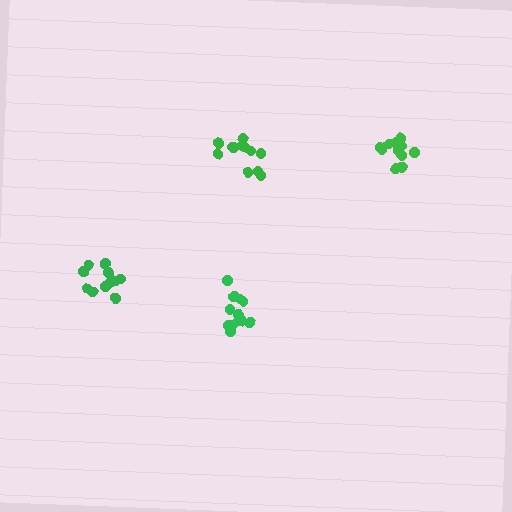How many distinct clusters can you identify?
There are 4 distinct clusters.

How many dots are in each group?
Group 1: 11 dots, Group 2: 12 dots, Group 3: 11 dots, Group 4: 13 dots (47 total).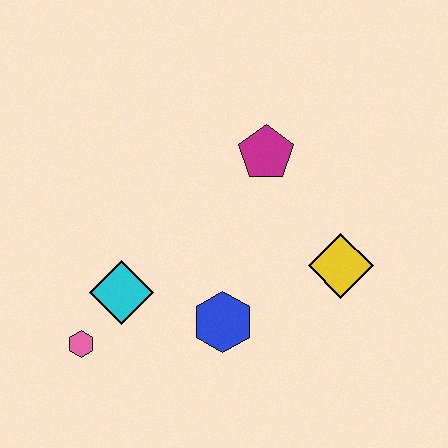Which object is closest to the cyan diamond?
The pink hexagon is closest to the cyan diamond.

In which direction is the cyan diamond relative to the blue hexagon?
The cyan diamond is to the left of the blue hexagon.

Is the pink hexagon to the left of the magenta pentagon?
Yes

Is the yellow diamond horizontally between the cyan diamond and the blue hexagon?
No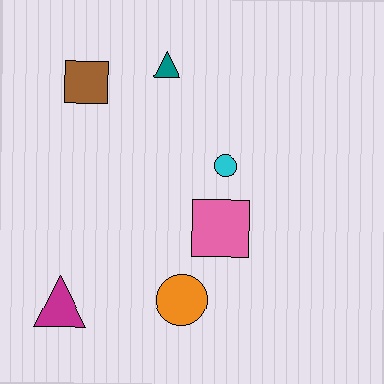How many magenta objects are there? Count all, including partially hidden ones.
There is 1 magenta object.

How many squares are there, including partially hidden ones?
There are 2 squares.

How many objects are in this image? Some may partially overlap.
There are 6 objects.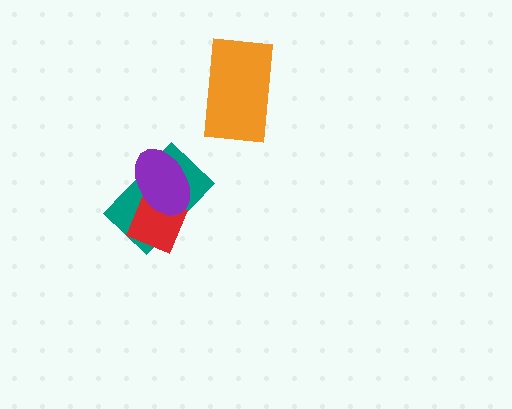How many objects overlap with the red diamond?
2 objects overlap with the red diamond.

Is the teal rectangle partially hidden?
Yes, it is partially covered by another shape.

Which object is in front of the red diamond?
The purple ellipse is in front of the red diamond.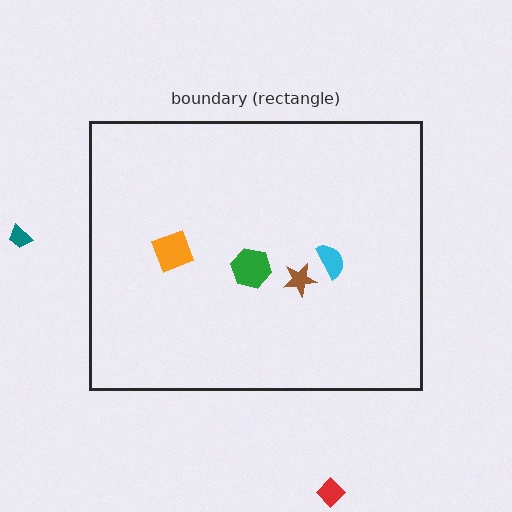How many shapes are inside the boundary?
4 inside, 2 outside.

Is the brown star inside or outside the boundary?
Inside.